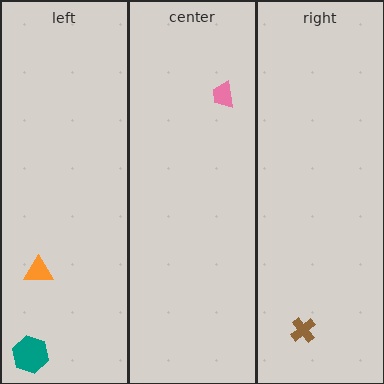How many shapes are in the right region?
1.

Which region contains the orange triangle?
The left region.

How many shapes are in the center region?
1.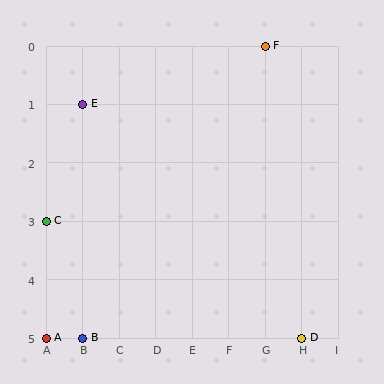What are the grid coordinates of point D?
Point D is at grid coordinates (H, 5).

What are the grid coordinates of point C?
Point C is at grid coordinates (A, 3).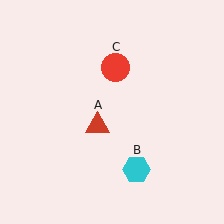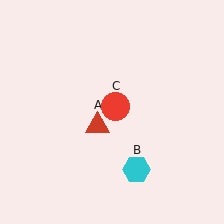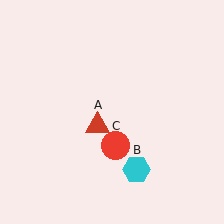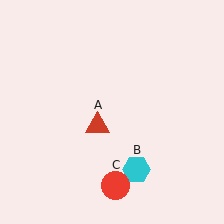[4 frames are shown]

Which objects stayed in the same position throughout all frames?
Red triangle (object A) and cyan hexagon (object B) remained stationary.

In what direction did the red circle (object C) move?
The red circle (object C) moved down.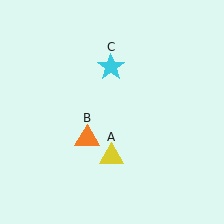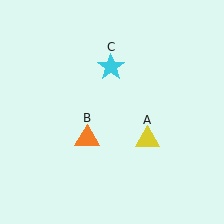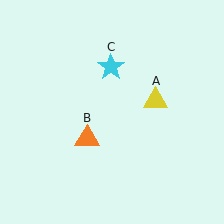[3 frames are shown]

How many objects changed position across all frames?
1 object changed position: yellow triangle (object A).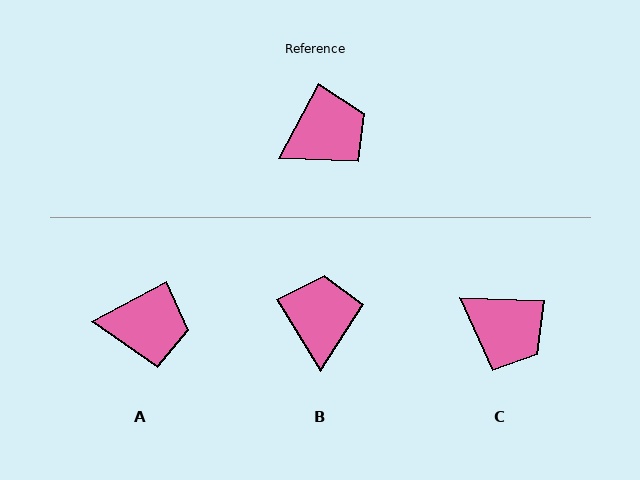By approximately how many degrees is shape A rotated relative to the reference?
Approximately 33 degrees clockwise.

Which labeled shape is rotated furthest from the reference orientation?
C, about 64 degrees away.